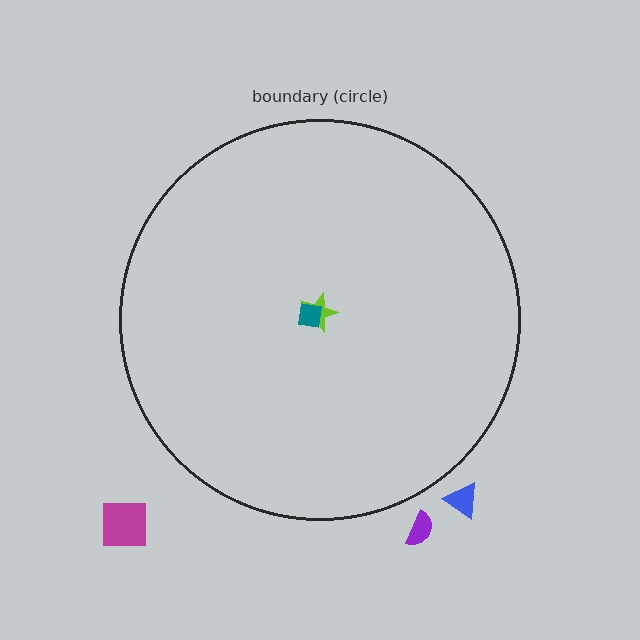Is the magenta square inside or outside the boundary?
Outside.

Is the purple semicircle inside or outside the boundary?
Outside.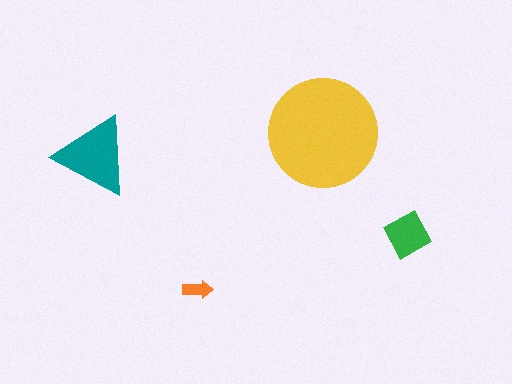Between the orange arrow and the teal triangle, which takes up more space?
The teal triangle.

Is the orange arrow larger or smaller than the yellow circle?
Smaller.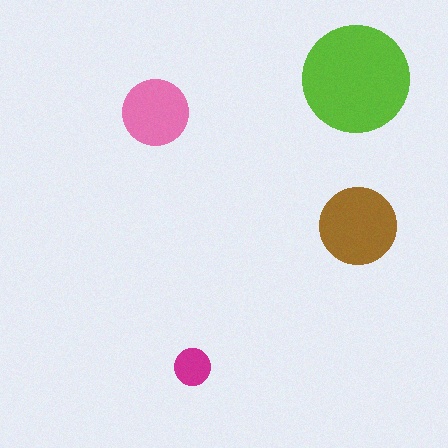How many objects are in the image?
There are 4 objects in the image.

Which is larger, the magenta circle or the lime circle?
The lime one.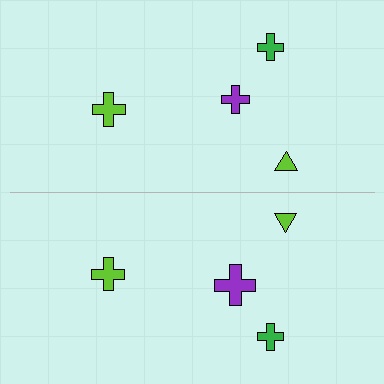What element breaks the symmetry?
The purple cross on the bottom side has a different size than its mirror counterpart.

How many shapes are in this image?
There are 8 shapes in this image.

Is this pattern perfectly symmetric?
No, the pattern is not perfectly symmetric. The purple cross on the bottom side has a different size than its mirror counterpart.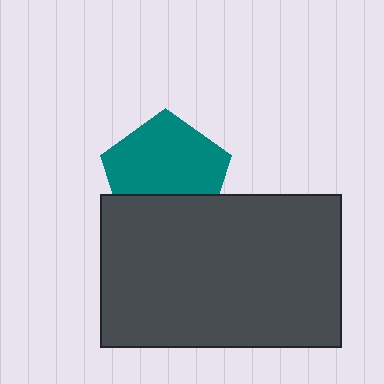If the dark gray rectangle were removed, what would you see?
You would see the complete teal pentagon.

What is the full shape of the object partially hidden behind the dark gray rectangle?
The partially hidden object is a teal pentagon.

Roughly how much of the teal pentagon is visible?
Most of it is visible (roughly 67%).